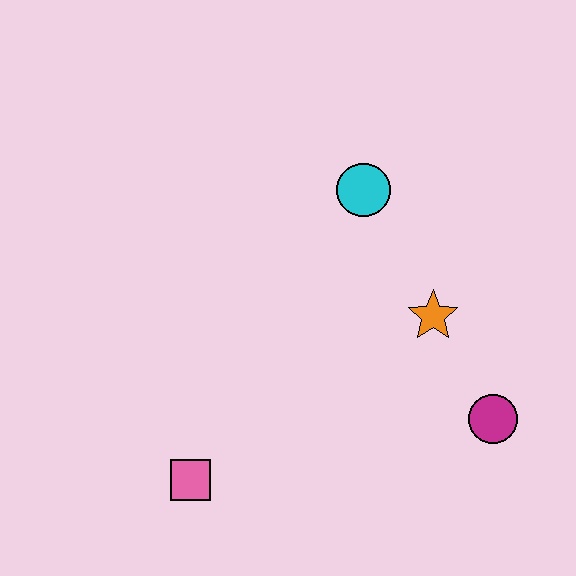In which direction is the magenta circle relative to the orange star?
The magenta circle is below the orange star.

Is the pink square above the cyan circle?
No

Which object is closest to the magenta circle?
The orange star is closest to the magenta circle.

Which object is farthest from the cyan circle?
The pink square is farthest from the cyan circle.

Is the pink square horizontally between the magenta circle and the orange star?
No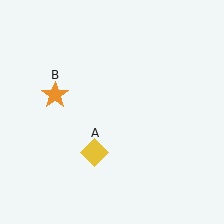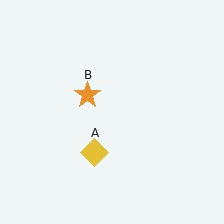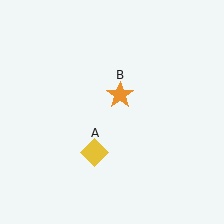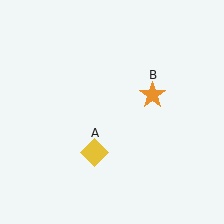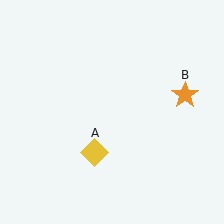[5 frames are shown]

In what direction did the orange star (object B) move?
The orange star (object B) moved right.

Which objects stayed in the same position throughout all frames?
Yellow diamond (object A) remained stationary.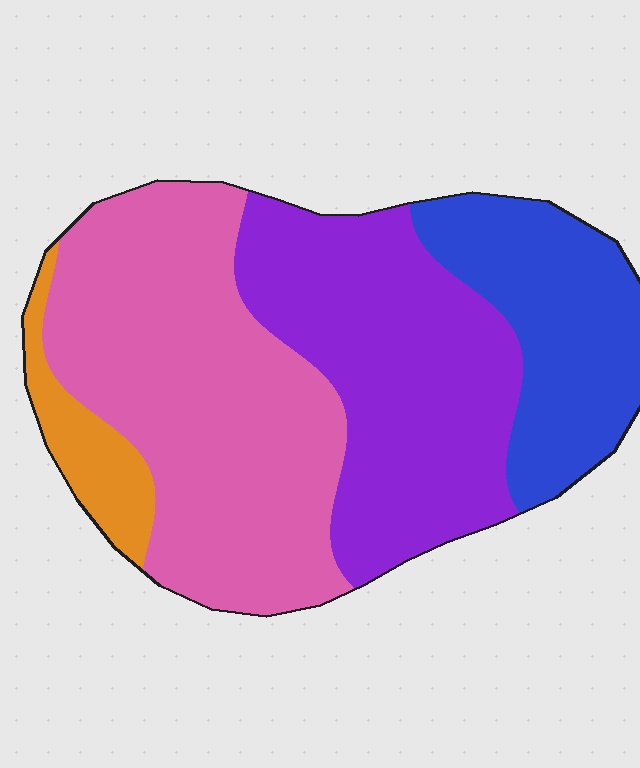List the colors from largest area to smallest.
From largest to smallest: pink, purple, blue, orange.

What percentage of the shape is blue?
Blue takes up between a sixth and a third of the shape.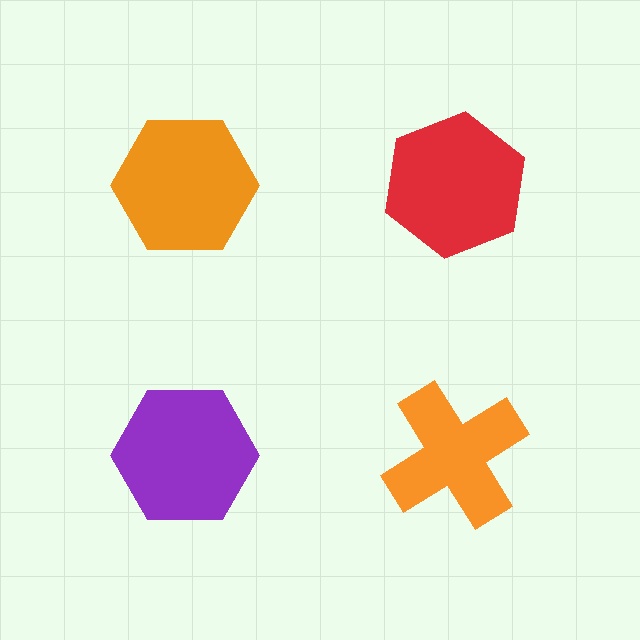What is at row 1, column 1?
An orange hexagon.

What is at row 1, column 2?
A red hexagon.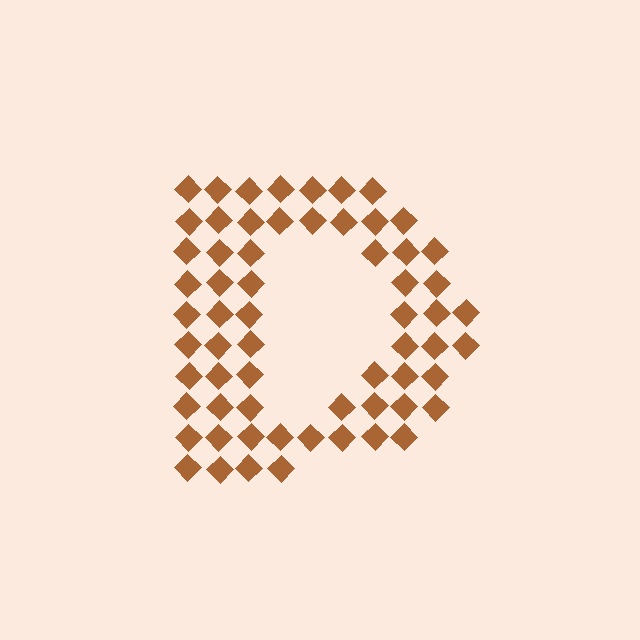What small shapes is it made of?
It is made of small diamonds.